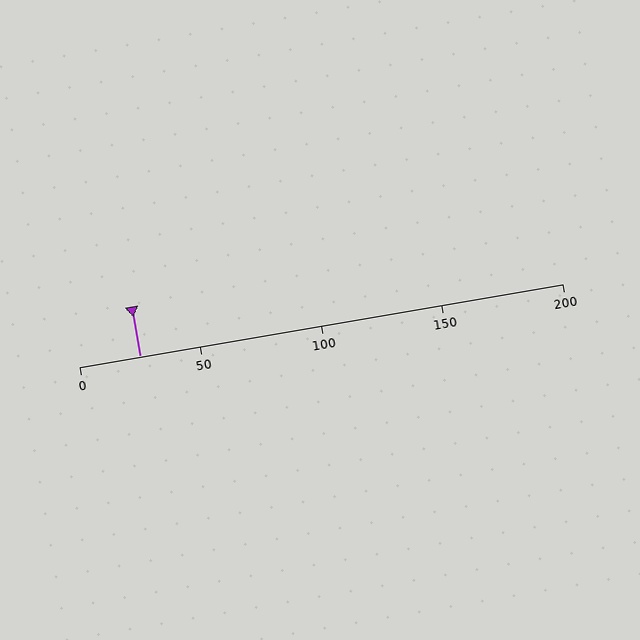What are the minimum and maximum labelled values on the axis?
The axis runs from 0 to 200.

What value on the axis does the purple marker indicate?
The marker indicates approximately 25.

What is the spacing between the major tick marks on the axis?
The major ticks are spaced 50 apart.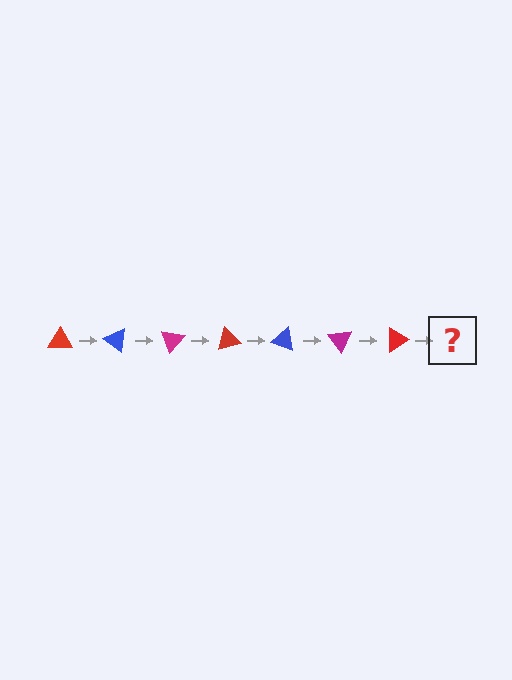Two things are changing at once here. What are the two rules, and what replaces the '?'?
The two rules are that it rotates 35 degrees each step and the color cycles through red, blue, and magenta. The '?' should be a blue triangle, rotated 245 degrees from the start.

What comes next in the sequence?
The next element should be a blue triangle, rotated 245 degrees from the start.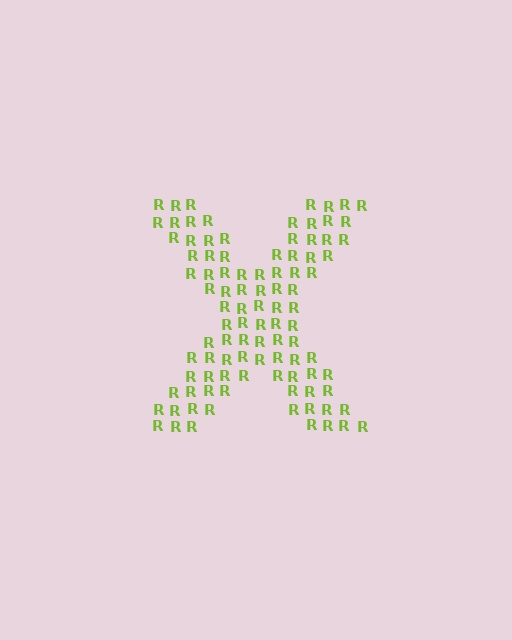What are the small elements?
The small elements are letter R's.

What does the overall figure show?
The overall figure shows the letter X.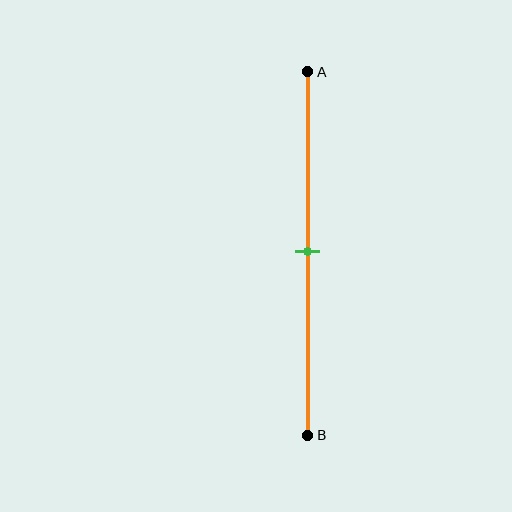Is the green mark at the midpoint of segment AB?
Yes, the mark is approximately at the midpoint.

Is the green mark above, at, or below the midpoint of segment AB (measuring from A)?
The green mark is approximately at the midpoint of segment AB.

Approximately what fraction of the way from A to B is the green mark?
The green mark is approximately 50% of the way from A to B.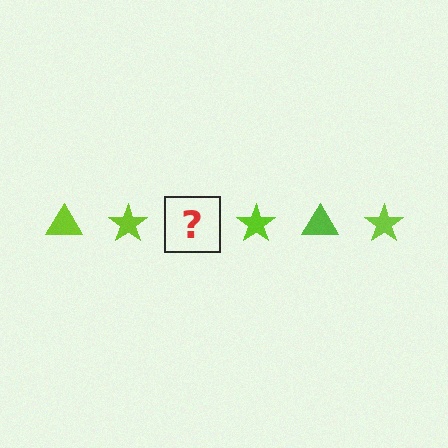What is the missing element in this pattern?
The missing element is a lime triangle.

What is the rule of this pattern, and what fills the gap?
The rule is that the pattern cycles through triangle, star shapes in lime. The gap should be filled with a lime triangle.